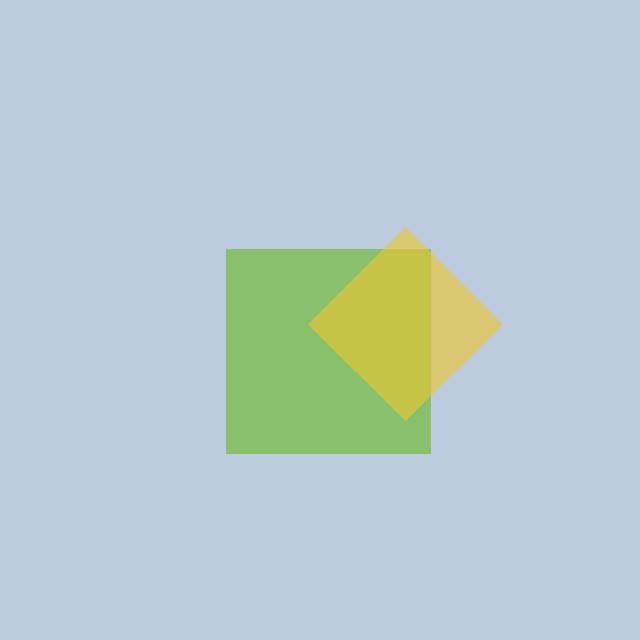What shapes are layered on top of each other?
The layered shapes are: a lime square, a yellow diamond.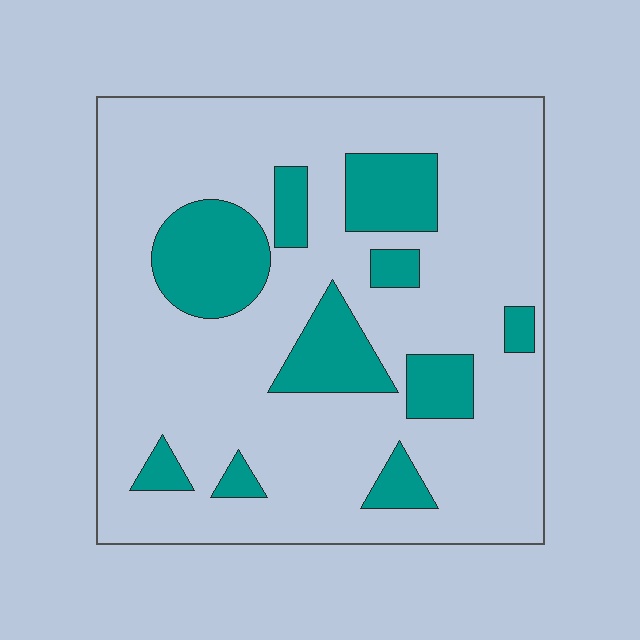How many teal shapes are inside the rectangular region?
10.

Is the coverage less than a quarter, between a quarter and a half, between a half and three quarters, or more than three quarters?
Less than a quarter.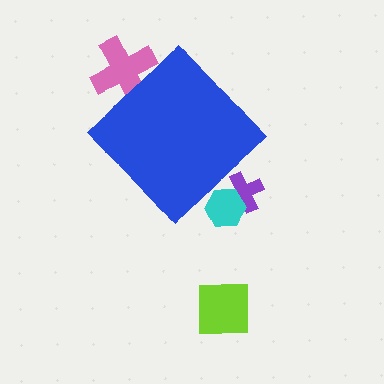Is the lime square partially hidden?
No, the lime square is fully visible.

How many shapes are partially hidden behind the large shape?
3 shapes are partially hidden.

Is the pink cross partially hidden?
Yes, the pink cross is partially hidden behind the blue diamond.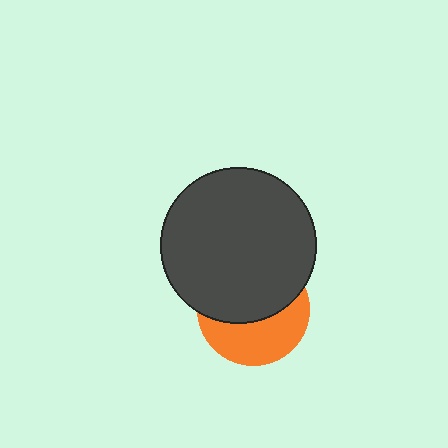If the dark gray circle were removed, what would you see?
You would see the complete orange circle.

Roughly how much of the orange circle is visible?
A small part of it is visible (roughly 44%).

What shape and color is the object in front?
The object in front is a dark gray circle.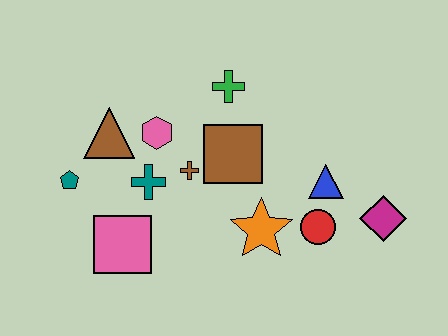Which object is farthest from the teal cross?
The magenta diamond is farthest from the teal cross.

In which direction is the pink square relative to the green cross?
The pink square is below the green cross.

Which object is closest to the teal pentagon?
The brown triangle is closest to the teal pentagon.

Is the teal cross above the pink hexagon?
No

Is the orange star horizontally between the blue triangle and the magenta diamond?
No